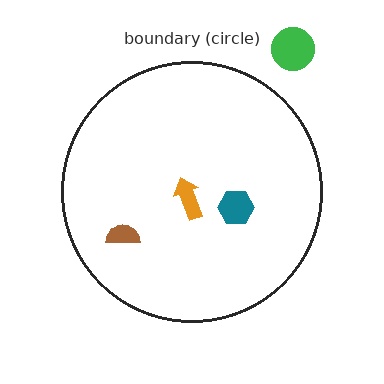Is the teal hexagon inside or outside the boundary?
Inside.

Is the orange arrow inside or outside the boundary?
Inside.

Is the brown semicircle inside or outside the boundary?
Inside.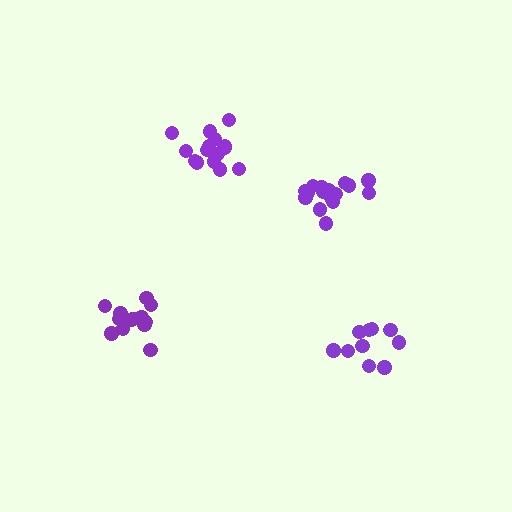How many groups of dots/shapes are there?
There are 4 groups.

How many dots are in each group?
Group 1: 10 dots, Group 2: 16 dots, Group 3: 14 dots, Group 4: 16 dots (56 total).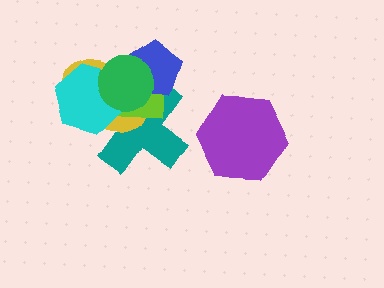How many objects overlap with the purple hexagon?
0 objects overlap with the purple hexagon.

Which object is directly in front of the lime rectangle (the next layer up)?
The cyan hexagon is directly in front of the lime rectangle.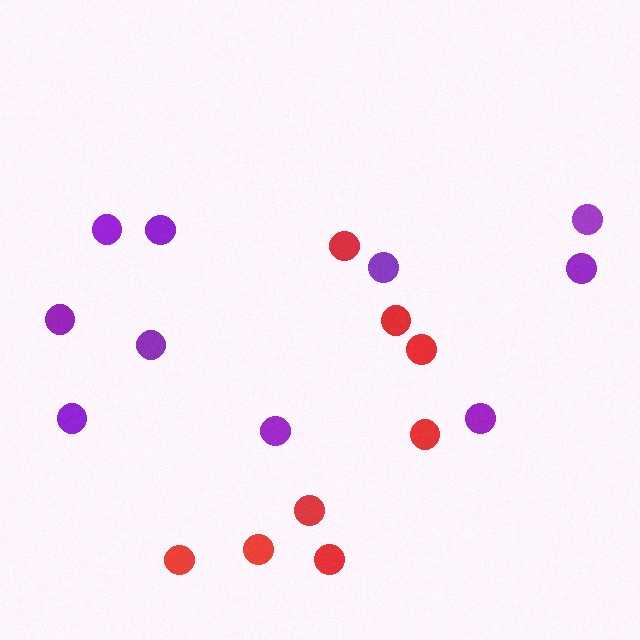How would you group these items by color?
There are 2 groups: one group of red circles (8) and one group of purple circles (10).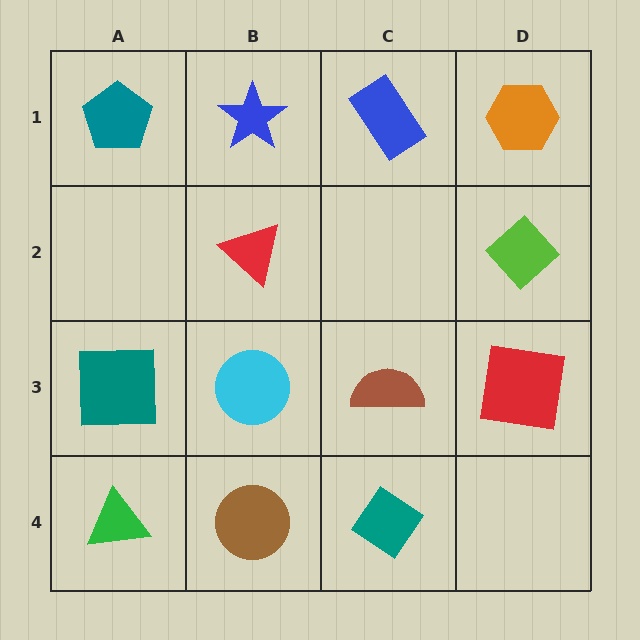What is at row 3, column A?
A teal square.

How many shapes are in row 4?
3 shapes.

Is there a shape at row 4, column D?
No, that cell is empty.